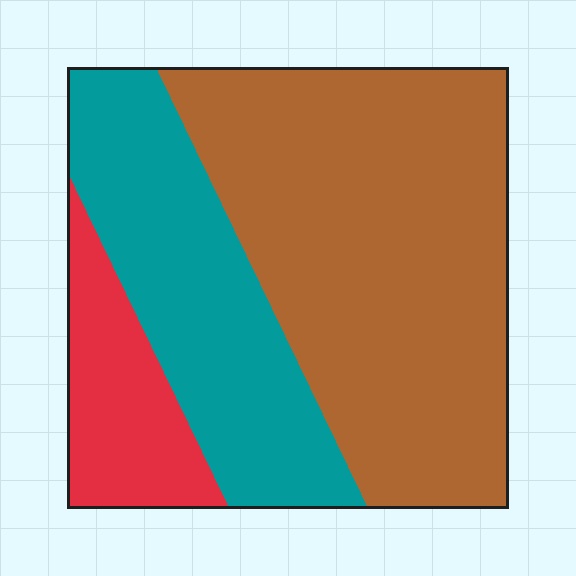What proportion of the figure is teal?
Teal covers roughly 30% of the figure.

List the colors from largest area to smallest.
From largest to smallest: brown, teal, red.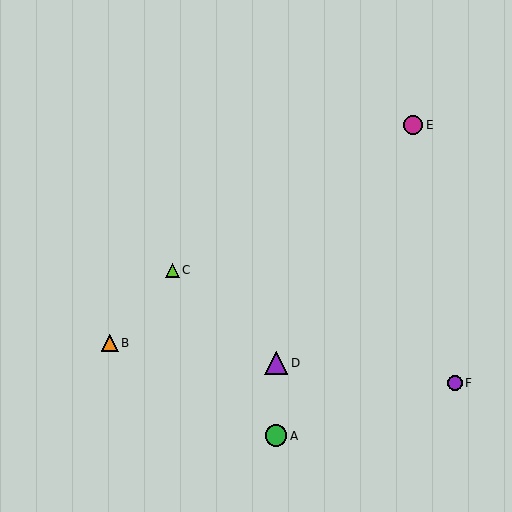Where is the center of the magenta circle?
The center of the magenta circle is at (413, 125).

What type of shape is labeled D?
Shape D is a purple triangle.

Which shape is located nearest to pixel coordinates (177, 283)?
The lime triangle (labeled C) at (172, 270) is nearest to that location.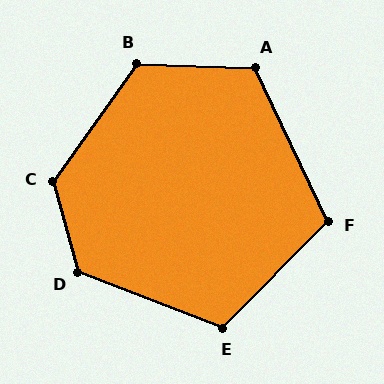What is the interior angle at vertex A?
Approximately 117 degrees (obtuse).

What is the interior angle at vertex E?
Approximately 113 degrees (obtuse).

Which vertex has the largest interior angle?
C, at approximately 129 degrees.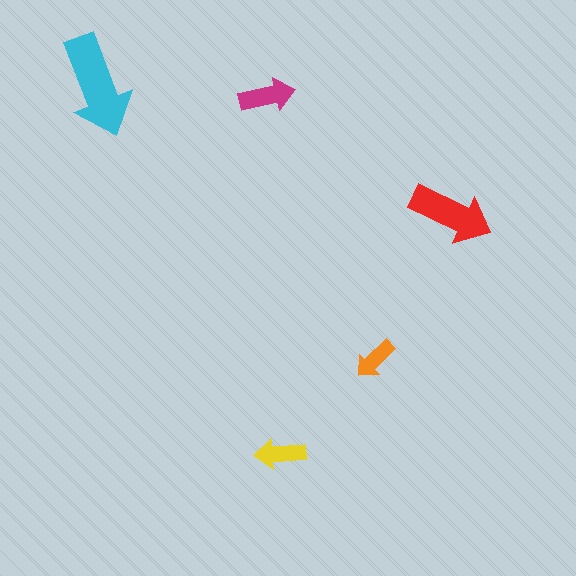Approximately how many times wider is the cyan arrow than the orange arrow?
About 2.5 times wider.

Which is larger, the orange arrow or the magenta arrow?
The magenta one.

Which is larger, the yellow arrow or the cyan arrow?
The cyan one.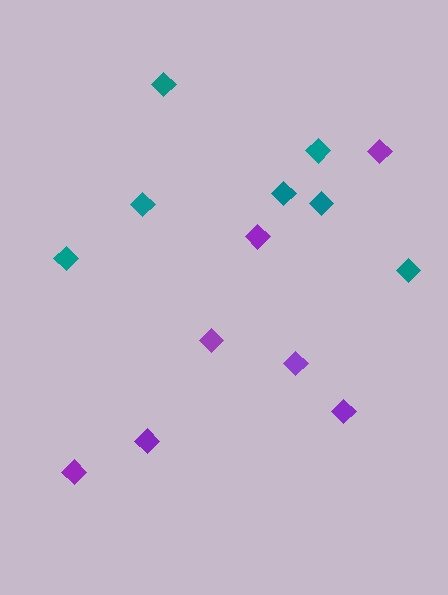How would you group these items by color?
There are 2 groups: one group of purple diamonds (7) and one group of teal diamonds (7).